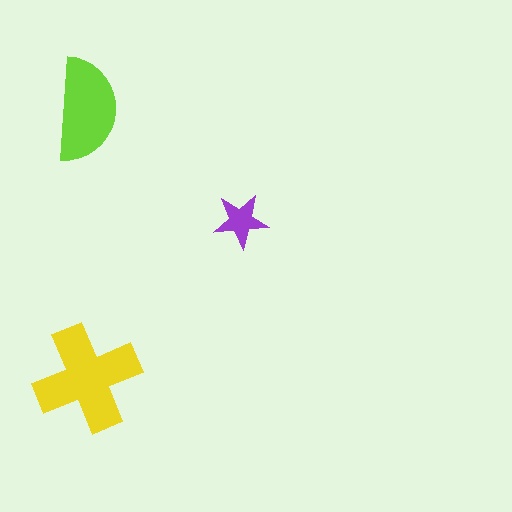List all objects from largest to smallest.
The yellow cross, the lime semicircle, the purple star.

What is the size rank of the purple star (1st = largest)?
3rd.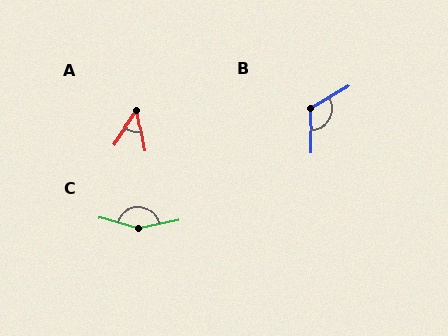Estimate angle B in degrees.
Approximately 121 degrees.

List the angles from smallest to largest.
A (45°), B (121°), C (153°).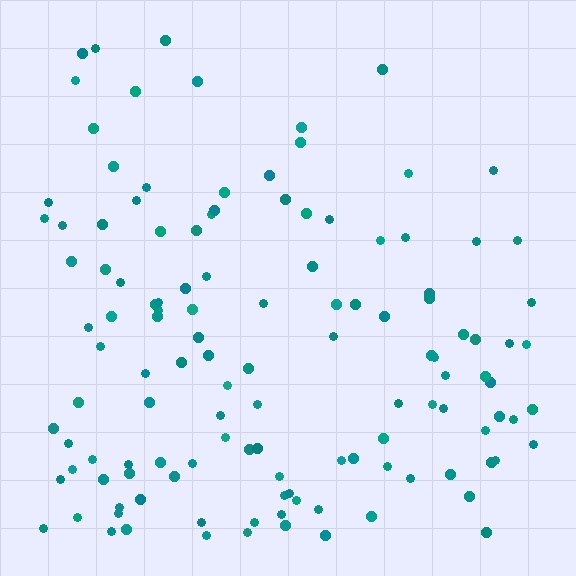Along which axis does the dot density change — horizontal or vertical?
Vertical.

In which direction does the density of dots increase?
From top to bottom, with the bottom side densest.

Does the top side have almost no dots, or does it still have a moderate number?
Still a moderate number, just noticeably fewer than the bottom.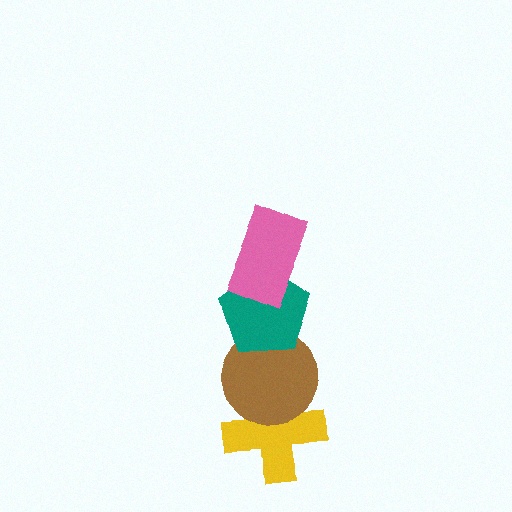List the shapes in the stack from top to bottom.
From top to bottom: the pink rectangle, the teal pentagon, the brown circle, the yellow cross.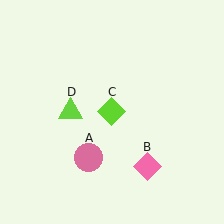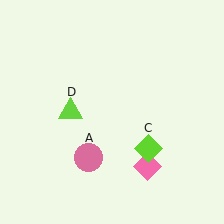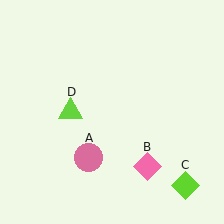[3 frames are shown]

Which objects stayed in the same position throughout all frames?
Pink circle (object A) and pink diamond (object B) and lime triangle (object D) remained stationary.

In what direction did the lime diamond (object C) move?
The lime diamond (object C) moved down and to the right.